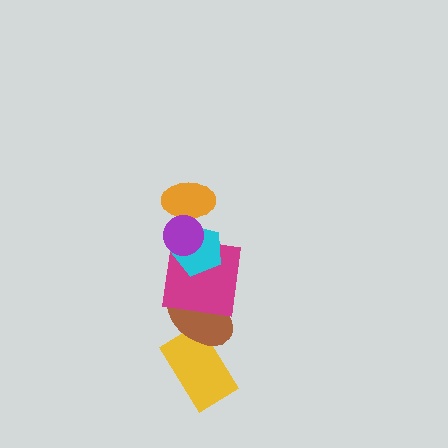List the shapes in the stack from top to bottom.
From top to bottom: the purple circle, the orange ellipse, the cyan pentagon, the magenta square, the brown ellipse, the yellow rectangle.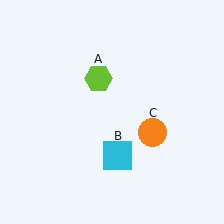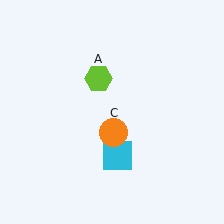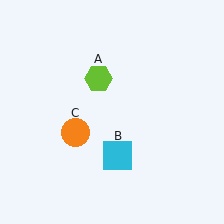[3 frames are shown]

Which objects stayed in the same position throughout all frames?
Lime hexagon (object A) and cyan square (object B) remained stationary.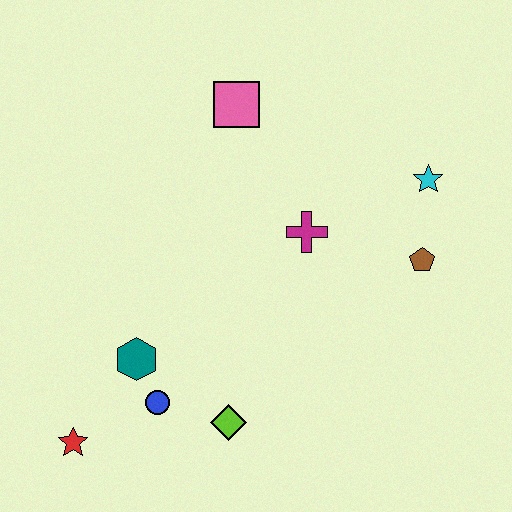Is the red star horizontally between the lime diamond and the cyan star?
No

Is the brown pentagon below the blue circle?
No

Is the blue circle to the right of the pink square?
No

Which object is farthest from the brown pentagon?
The red star is farthest from the brown pentagon.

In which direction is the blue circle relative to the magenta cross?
The blue circle is below the magenta cross.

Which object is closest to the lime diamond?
The blue circle is closest to the lime diamond.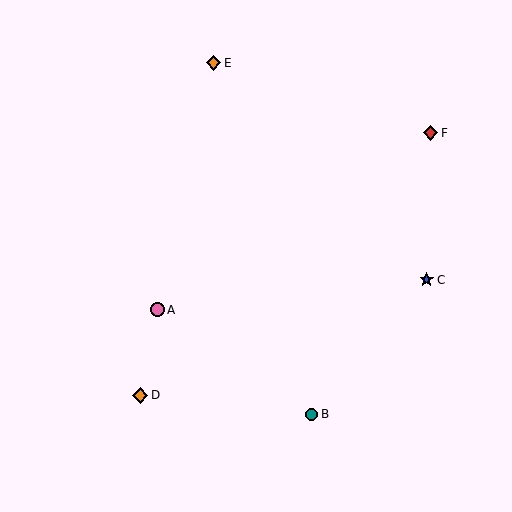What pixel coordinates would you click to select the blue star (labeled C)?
Click at (427, 280) to select the blue star C.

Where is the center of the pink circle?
The center of the pink circle is at (157, 310).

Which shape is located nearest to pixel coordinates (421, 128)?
The red diamond (labeled F) at (431, 133) is nearest to that location.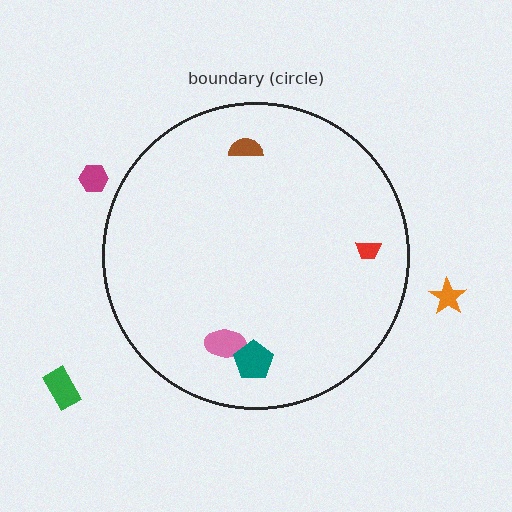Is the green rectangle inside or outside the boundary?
Outside.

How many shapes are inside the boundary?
4 inside, 3 outside.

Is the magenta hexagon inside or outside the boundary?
Outside.